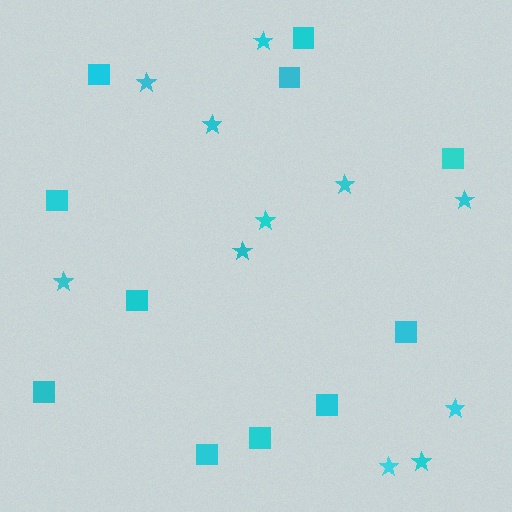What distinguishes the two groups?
There are 2 groups: one group of stars (11) and one group of squares (11).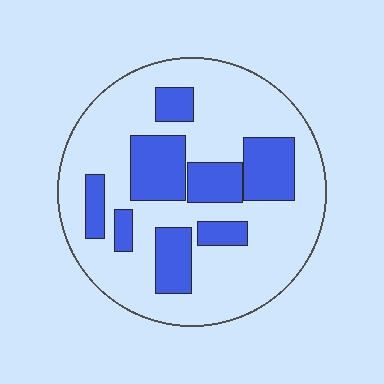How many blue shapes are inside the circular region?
8.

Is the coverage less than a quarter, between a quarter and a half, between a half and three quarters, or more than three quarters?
Between a quarter and a half.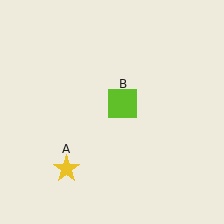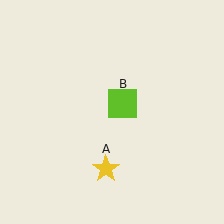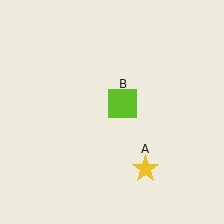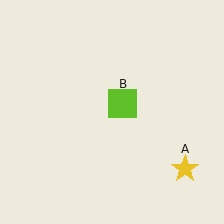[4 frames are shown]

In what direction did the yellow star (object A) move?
The yellow star (object A) moved right.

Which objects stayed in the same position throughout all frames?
Lime square (object B) remained stationary.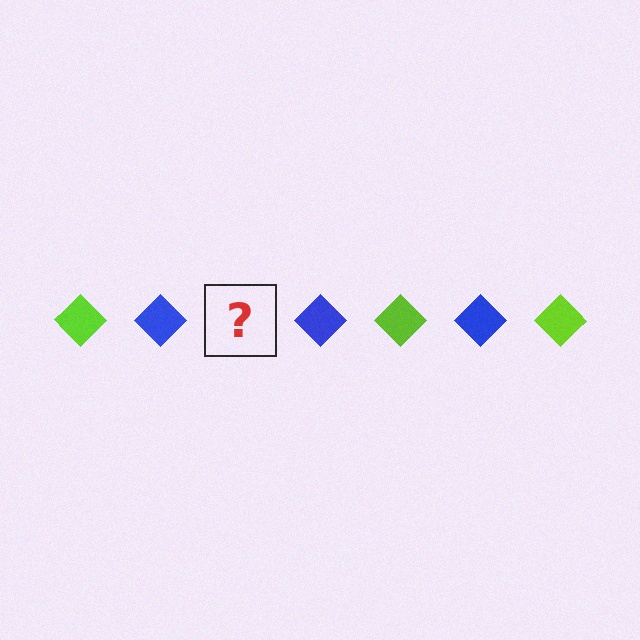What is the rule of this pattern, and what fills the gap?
The rule is that the pattern cycles through lime, blue diamonds. The gap should be filled with a lime diamond.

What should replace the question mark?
The question mark should be replaced with a lime diamond.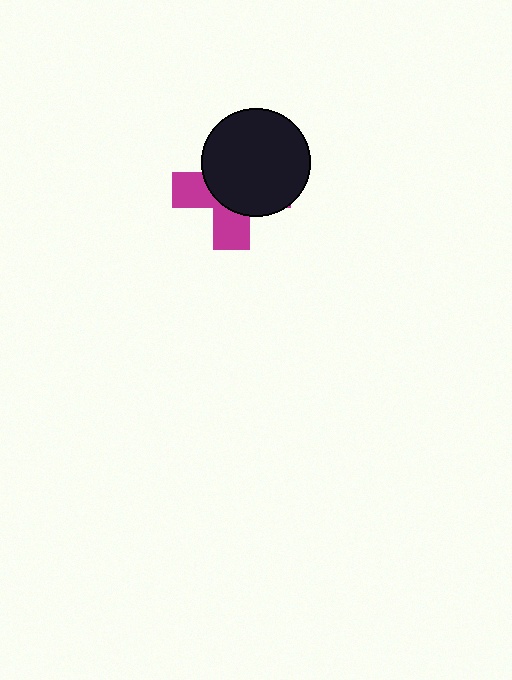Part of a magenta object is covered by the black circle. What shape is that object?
It is a cross.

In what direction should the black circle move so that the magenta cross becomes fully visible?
The black circle should move toward the upper-right. That is the shortest direction to clear the overlap and leave the magenta cross fully visible.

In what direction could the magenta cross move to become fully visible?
The magenta cross could move toward the lower-left. That would shift it out from behind the black circle entirely.